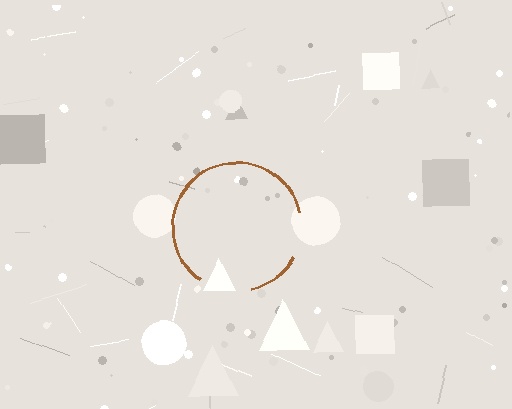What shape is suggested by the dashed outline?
The dashed outline suggests a circle.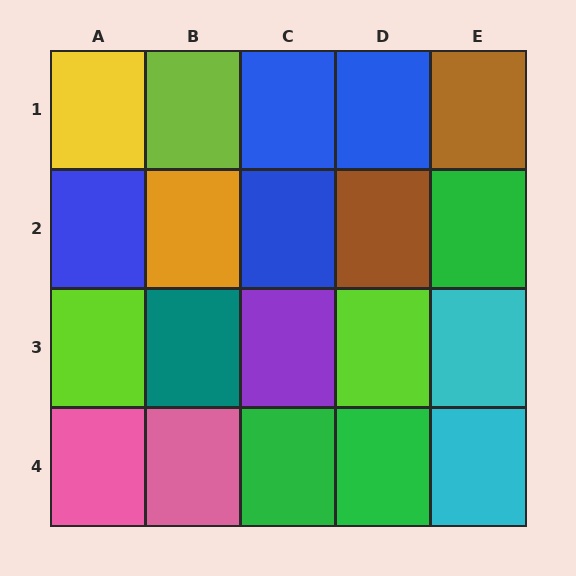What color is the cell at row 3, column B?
Teal.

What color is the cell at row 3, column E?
Cyan.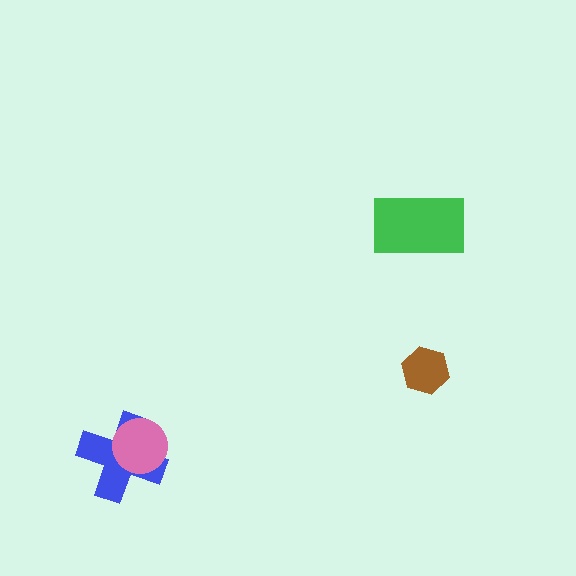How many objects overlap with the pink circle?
1 object overlaps with the pink circle.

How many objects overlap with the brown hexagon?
0 objects overlap with the brown hexagon.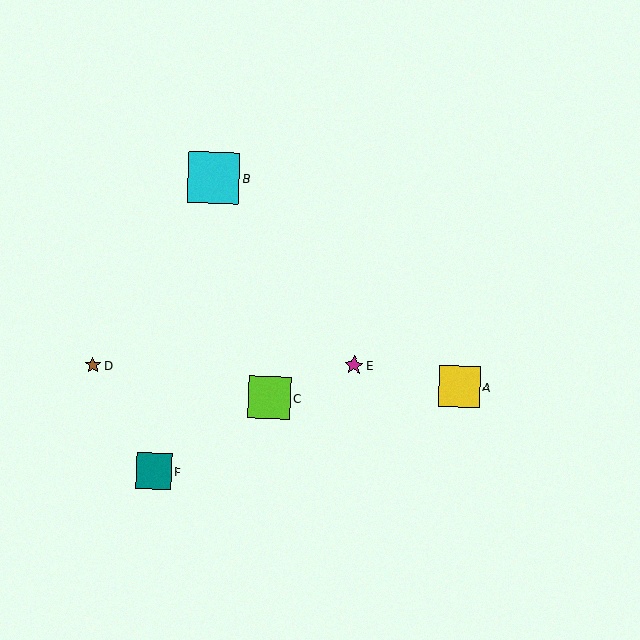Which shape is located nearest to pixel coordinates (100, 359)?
The brown star (labeled D) at (93, 365) is nearest to that location.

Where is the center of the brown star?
The center of the brown star is at (93, 365).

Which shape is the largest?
The cyan square (labeled B) is the largest.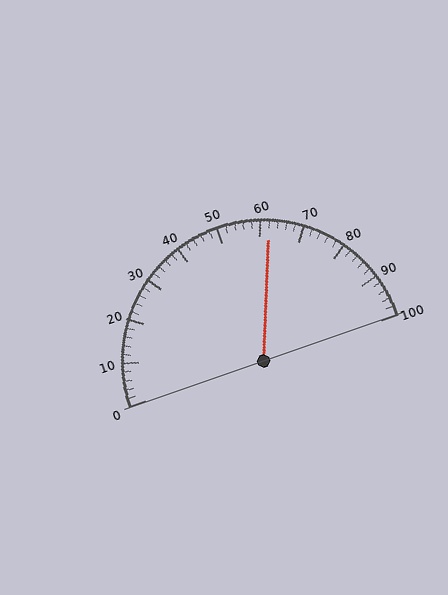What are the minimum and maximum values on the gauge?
The gauge ranges from 0 to 100.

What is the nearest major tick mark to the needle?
The nearest major tick mark is 60.